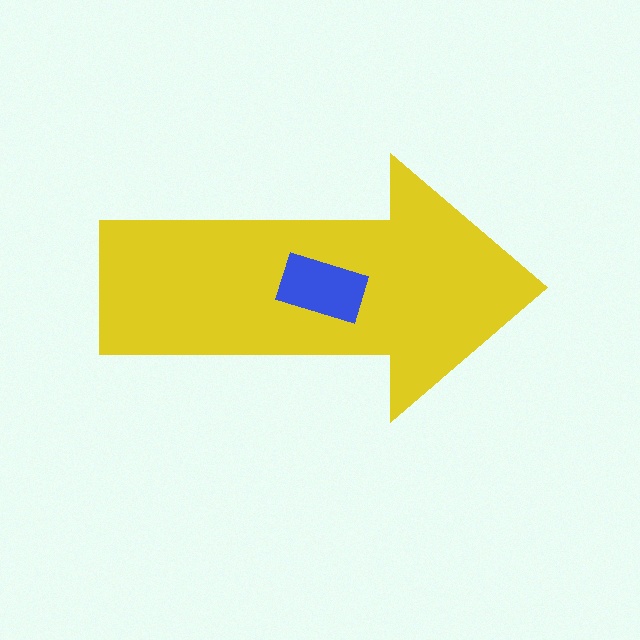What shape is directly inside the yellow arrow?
The blue rectangle.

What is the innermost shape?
The blue rectangle.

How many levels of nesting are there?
2.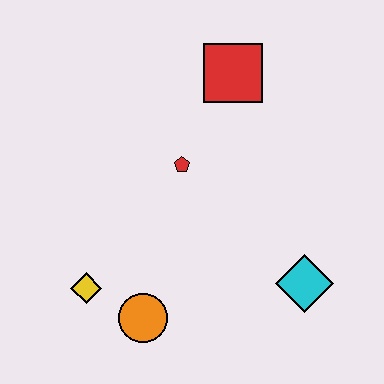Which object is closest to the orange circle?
The yellow diamond is closest to the orange circle.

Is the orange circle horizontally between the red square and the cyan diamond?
No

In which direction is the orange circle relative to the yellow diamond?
The orange circle is to the right of the yellow diamond.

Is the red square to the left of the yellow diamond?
No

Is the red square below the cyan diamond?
No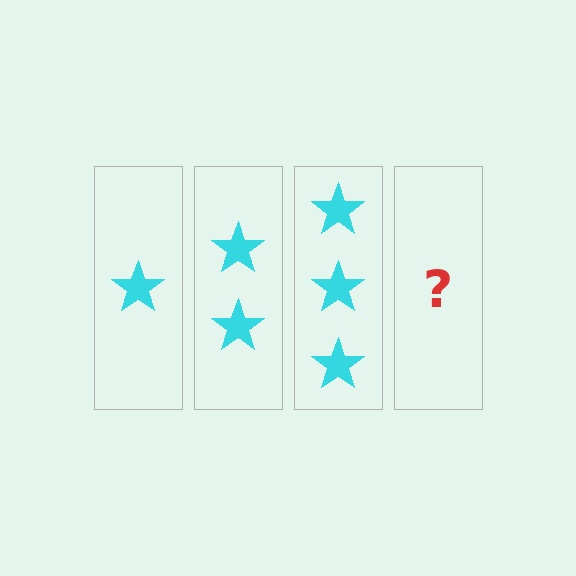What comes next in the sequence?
The next element should be 4 stars.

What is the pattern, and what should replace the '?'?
The pattern is that each step adds one more star. The '?' should be 4 stars.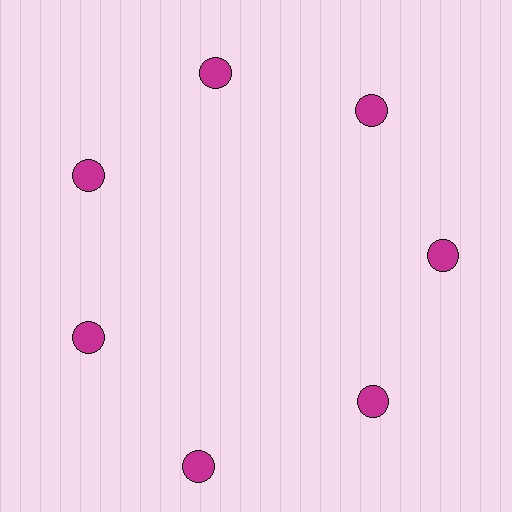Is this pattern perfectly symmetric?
No. The 7 magenta circles are arranged in a ring, but one element near the 6 o'clock position is pushed outward from the center, breaking the 7-fold rotational symmetry.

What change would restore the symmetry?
The symmetry would be restored by moving it inward, back onto the ring so that all 7 circles sit at equal angles and equal distance from the center.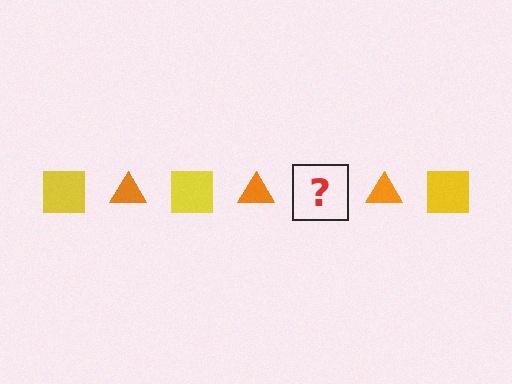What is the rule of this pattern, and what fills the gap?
The rule is that the pattern alternates between yellow square and orange triangle. The gap should be filled with a yellow square.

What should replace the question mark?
The question mark should be replaced with a yellow square.